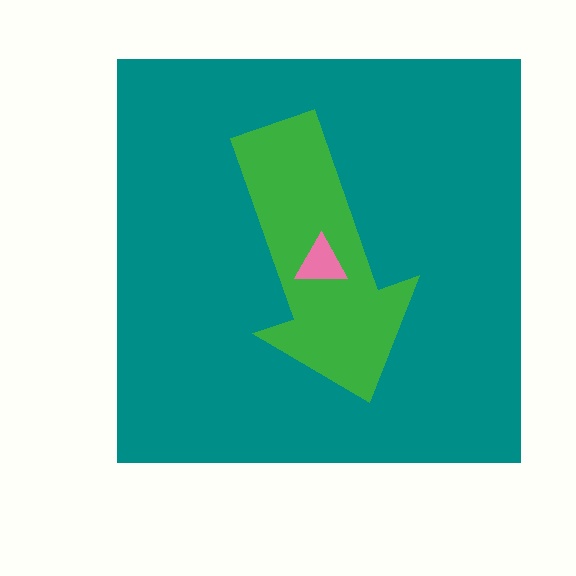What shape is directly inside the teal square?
The green arrow.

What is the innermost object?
The pink triangle.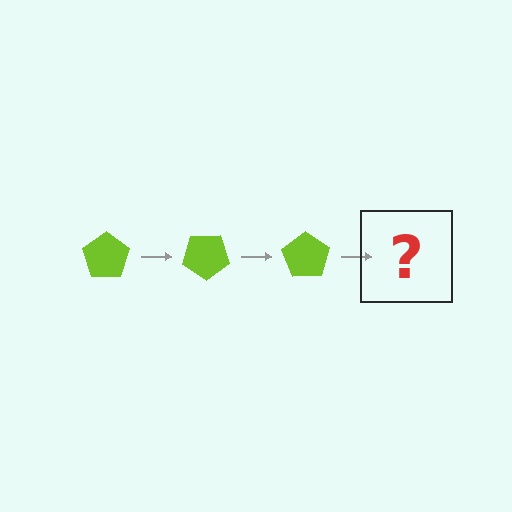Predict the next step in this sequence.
The next step is a lime pentagon rotated 105 degrees.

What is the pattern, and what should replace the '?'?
The pattern is that the pentagon rotates 35 degrees each step. The '?' should be a lime pentagon rotated 105 degrees.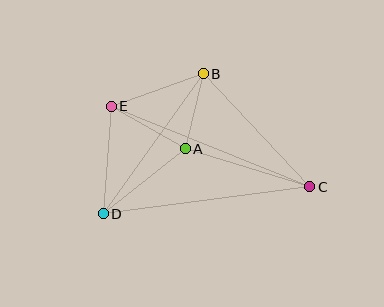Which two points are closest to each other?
Points A and B are closest to each other.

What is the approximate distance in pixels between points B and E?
The distance between B and E is approximately 97 pixels.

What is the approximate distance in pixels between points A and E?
The distance between A and E is approximately 85 pixels.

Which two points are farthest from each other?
Points C and E are farthest from each other.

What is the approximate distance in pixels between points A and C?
The distance between A and C is approximately 130 pixels.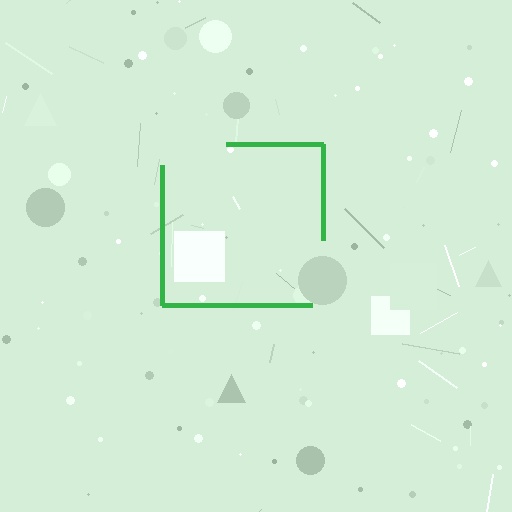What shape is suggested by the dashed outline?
The dashed outline suggests a square.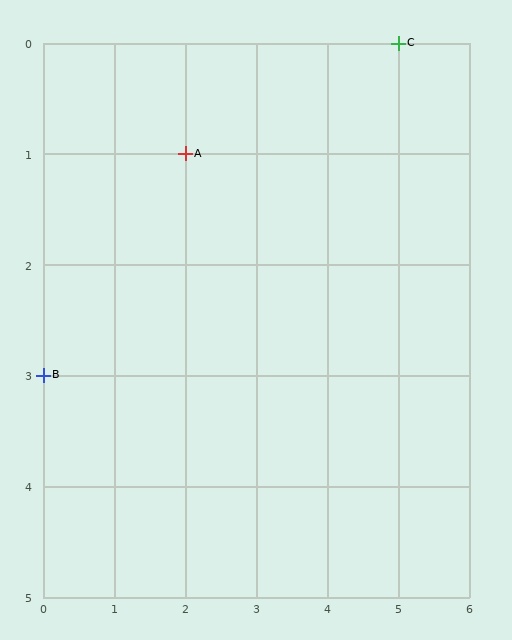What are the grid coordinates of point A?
Point A is at grid coordinates (2, 1).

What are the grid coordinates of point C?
Point C is at grid coordinates (5, 0).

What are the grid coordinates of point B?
Point B is at grid coordinates (0, 3).